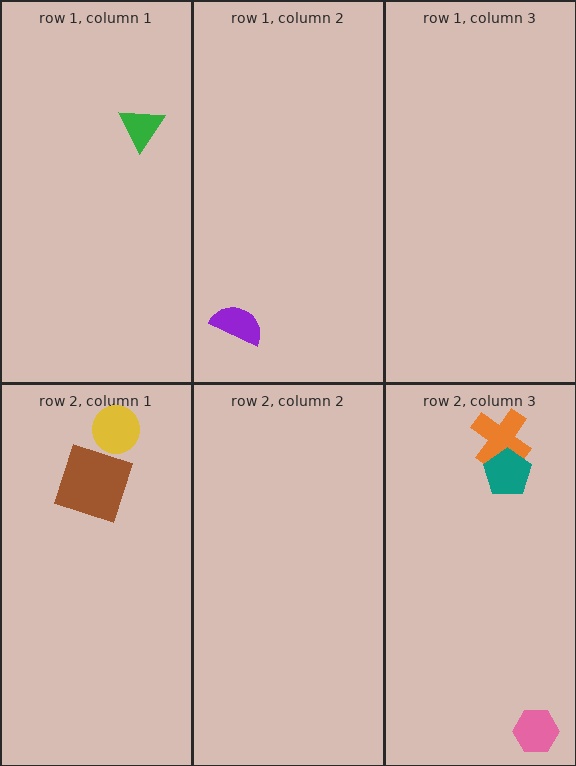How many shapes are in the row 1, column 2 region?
1.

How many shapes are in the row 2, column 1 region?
2.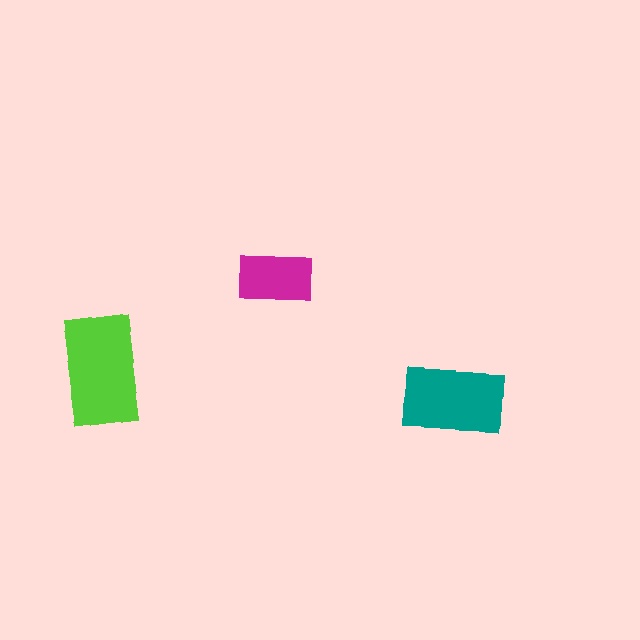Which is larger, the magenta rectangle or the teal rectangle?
The teal one.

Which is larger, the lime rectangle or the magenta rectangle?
The lime one.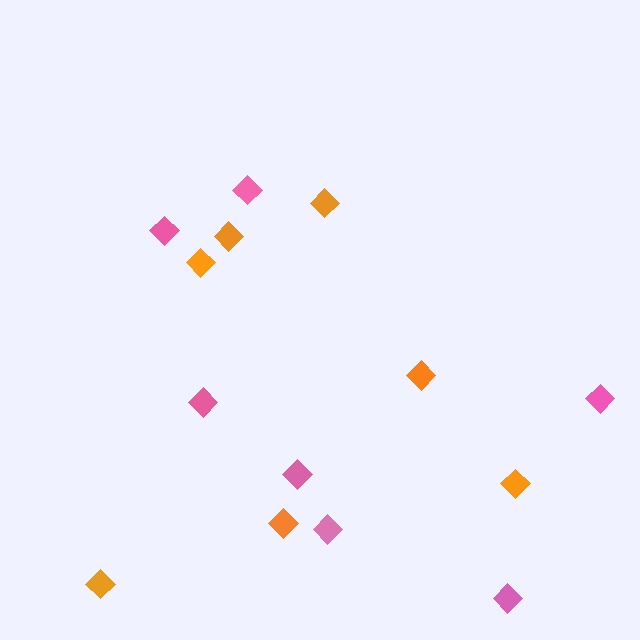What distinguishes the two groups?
There are 2 groups: one group of pink diamonds (7) and one group of orange diamonds (7).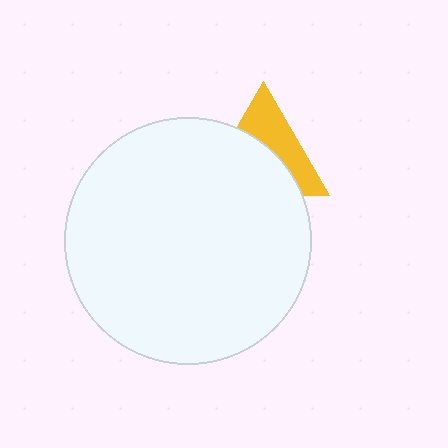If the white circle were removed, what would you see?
You would see the complete yellow triangle.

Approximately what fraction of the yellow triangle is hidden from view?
Roughly 56% of the yellow triangle is hidden behind the white circle.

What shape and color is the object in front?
The object in front is a white circle.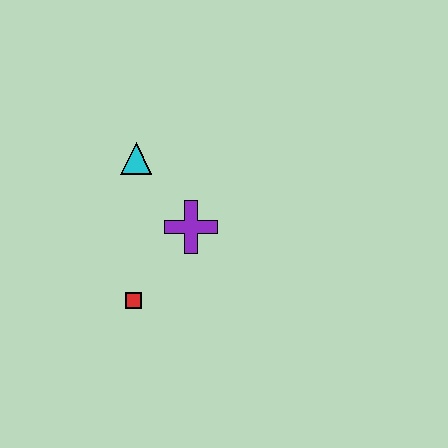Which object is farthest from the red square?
The cyan triangle is farthest from the red square.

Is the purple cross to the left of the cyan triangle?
No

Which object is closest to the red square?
The purple cross is closest to the red square.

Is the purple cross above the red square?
Yes